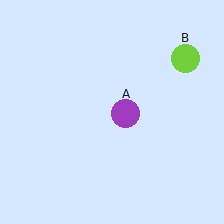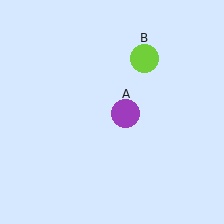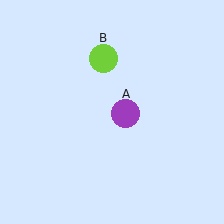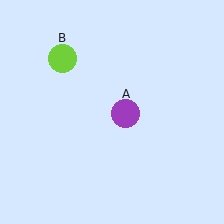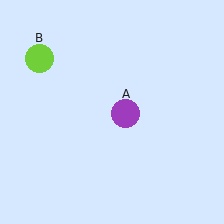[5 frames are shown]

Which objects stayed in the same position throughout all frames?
Purple circle (object A) remained stationary.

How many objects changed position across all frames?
1 object changed position: lime circle (object B).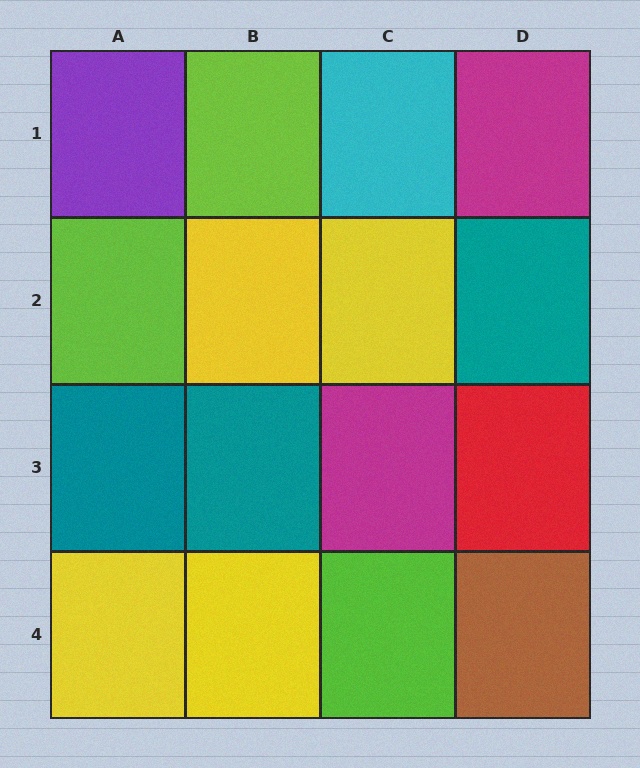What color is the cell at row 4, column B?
Yellow.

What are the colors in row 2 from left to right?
Lime, yellow, yellow, teal.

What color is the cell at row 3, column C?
Magenta.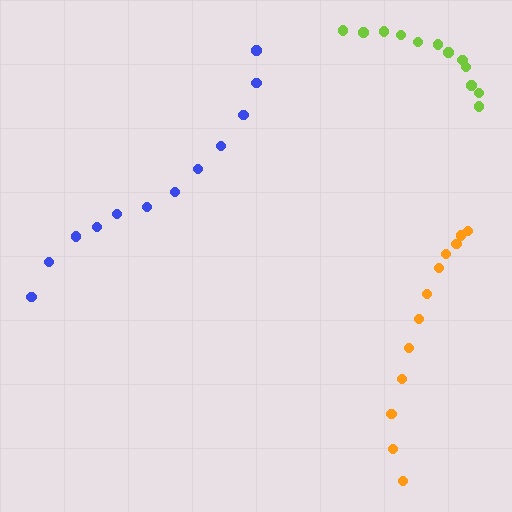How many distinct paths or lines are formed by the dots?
There are 3 distinct paths.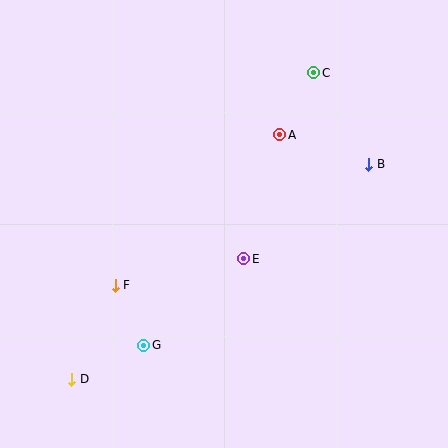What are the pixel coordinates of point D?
Point D is at (72, 379).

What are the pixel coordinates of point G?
Point G is at (144, 345).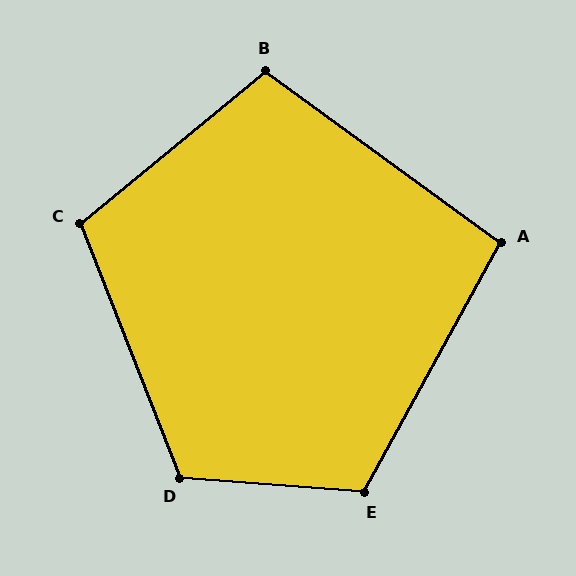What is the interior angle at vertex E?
Approximately 114 degrees (obtuse).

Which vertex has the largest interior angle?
D, at approximately 116 degrees.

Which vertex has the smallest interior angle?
A, at approximately 97 degrees.